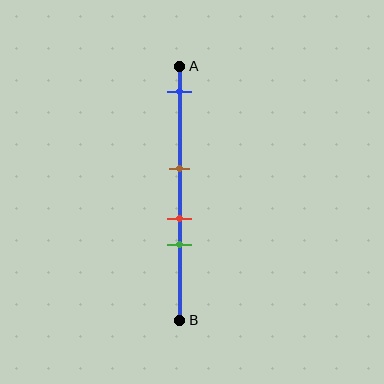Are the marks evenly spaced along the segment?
No, the marks are not evenly spaced.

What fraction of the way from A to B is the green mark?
The green mark is approximately 70% (0.7) of the way from A to B.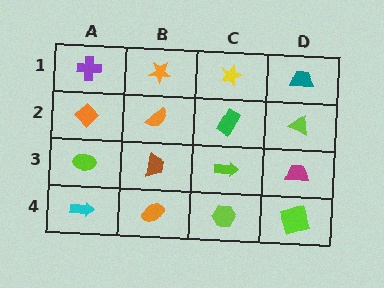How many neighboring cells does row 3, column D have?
3.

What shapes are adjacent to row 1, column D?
A lime triangle (row 2, column D), a yellow star (row 1, column C).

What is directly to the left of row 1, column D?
A yellow star.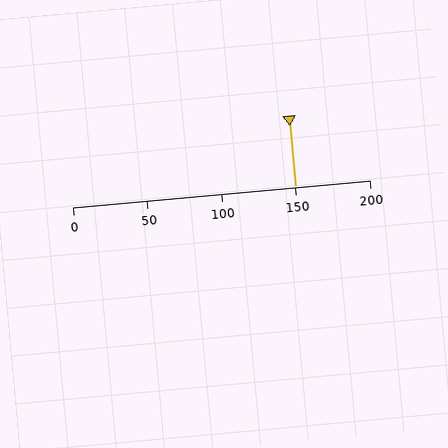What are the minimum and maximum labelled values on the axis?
The axis runs from 0 to 200.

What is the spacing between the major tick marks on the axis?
The major ticks are spaced 50 apart.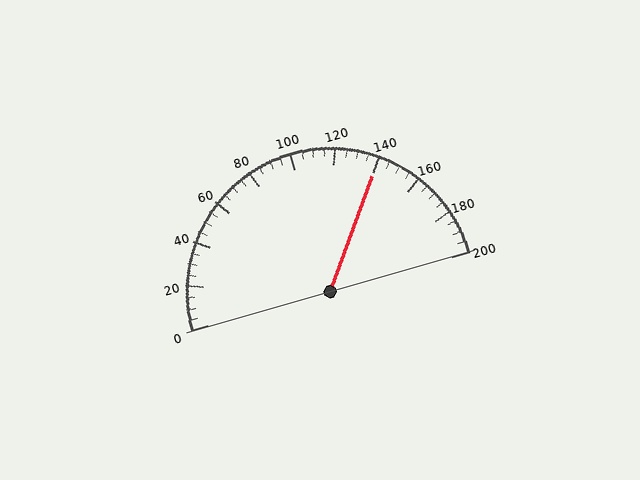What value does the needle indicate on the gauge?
The needle indicates approximately 140.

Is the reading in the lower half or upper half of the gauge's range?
The reading is in the upper half of the range (0 to 200).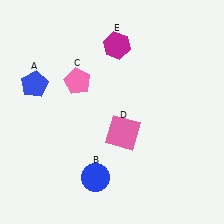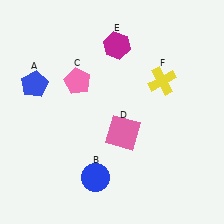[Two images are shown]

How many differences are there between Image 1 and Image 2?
There is 1 difference between the two images.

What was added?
A yellow cross (F) was added in Image 2.